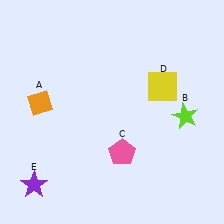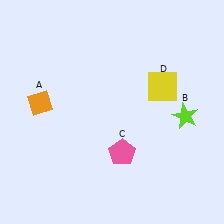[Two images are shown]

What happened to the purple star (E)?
The purple star (E) was removed in Image 2. It was in the bottom-left area of Image 1.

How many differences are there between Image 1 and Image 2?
There is 1 difference between the two images.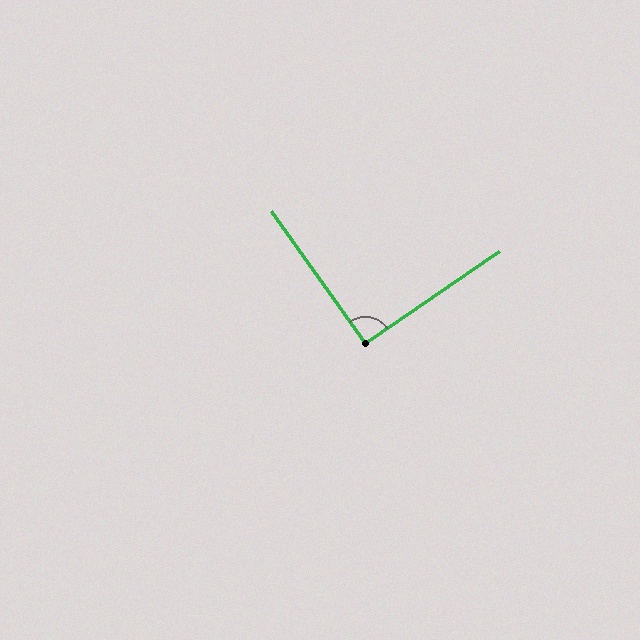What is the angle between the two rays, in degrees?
Approximately 91 degrees.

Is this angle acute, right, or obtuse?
It is approximately a right angle.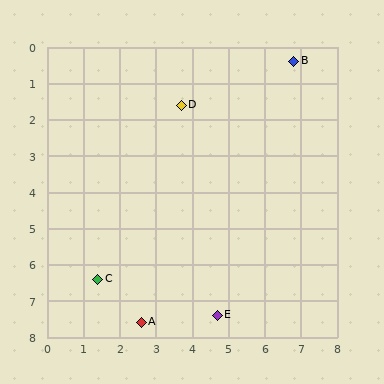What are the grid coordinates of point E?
Point E is at approximately (4.7, 7.4).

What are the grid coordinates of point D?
Point D is at approximately (3.7, 1.6).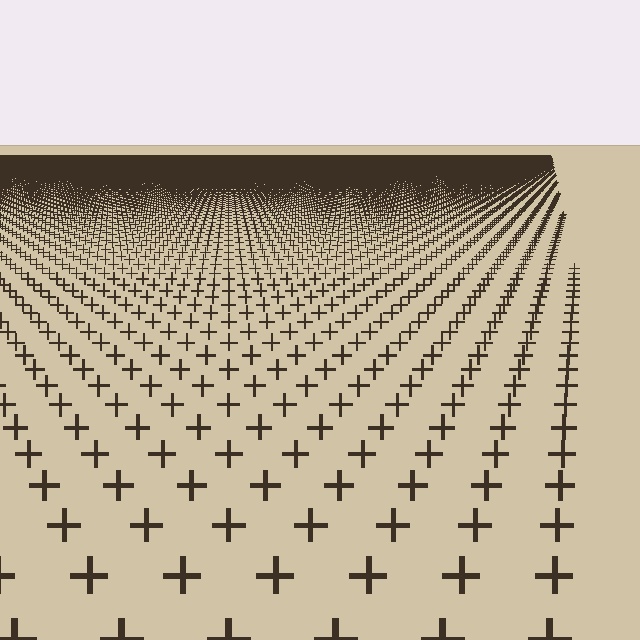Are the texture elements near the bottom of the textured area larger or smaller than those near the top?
Larger. Near the bottom, elements are closer to the viewer and appear at a bigger on-screen size.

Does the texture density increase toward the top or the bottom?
Density increases toward the top.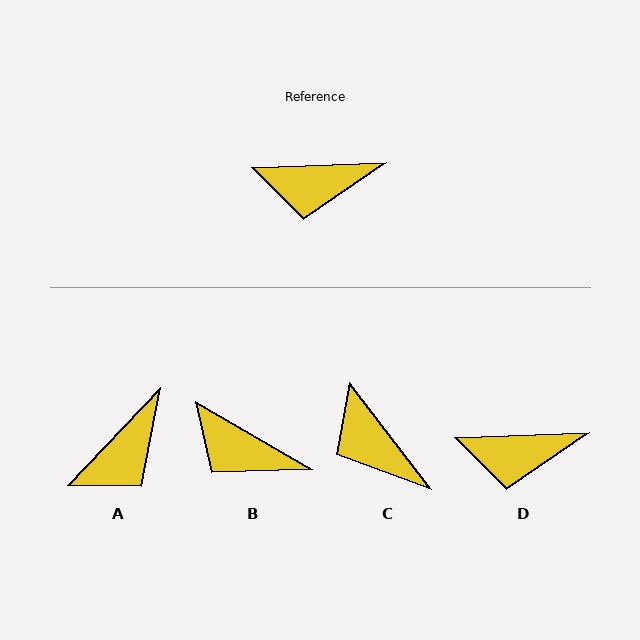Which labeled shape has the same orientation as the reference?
D.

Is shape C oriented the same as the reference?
No, it is off by about 55 degrees.